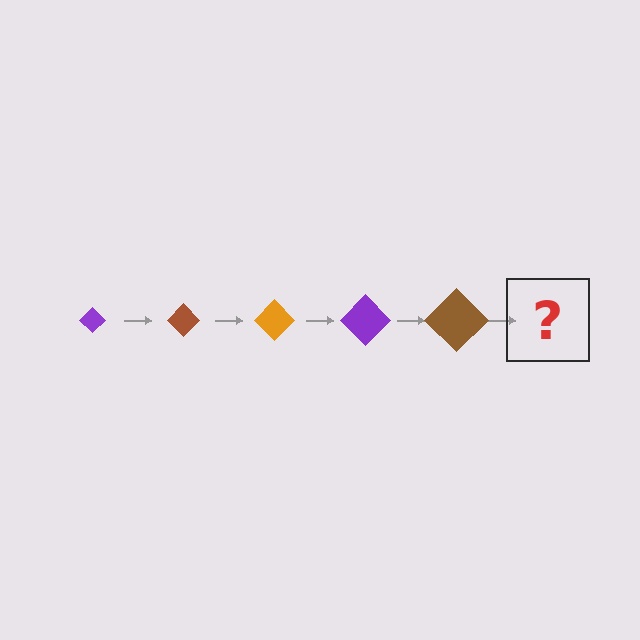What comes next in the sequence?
The next element should be an orange diamond, larger than the previous one.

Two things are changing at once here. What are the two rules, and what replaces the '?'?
The two rules are that the diamond grows larger each step and the color cycles through purple, brown, and orange. The '?' should be an orange diamond, larger than the previous one.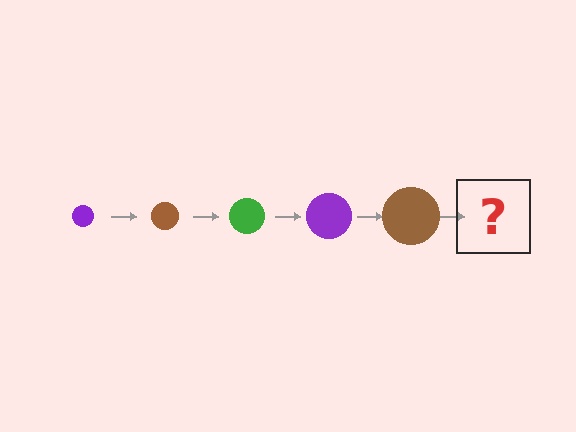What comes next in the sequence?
The next element should be a green circle, larger than the previous one.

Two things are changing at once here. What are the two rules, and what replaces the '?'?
The two rules are that the circle grows larger each step and the color cycles through purple, brown, and green. The '?' should be a green circle, larger than the previous one.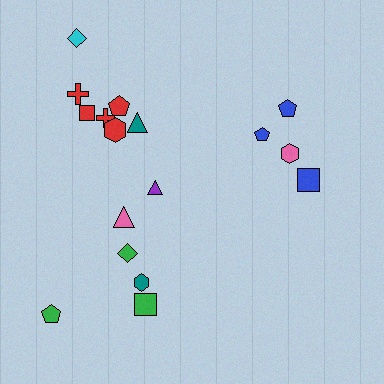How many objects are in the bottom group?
There are 5 objects.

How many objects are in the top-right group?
There are 4 objects.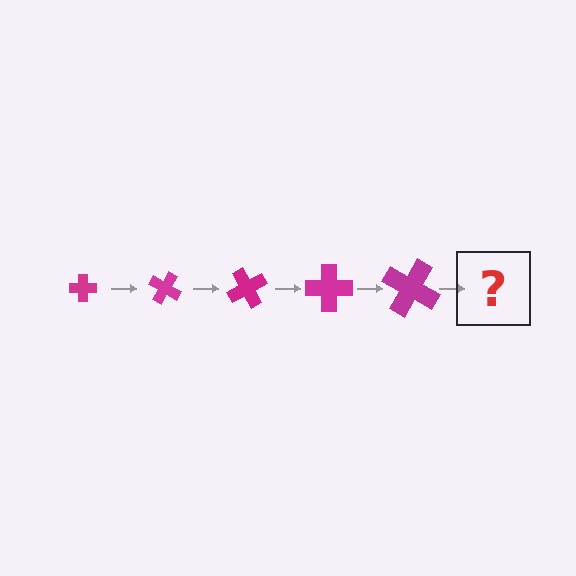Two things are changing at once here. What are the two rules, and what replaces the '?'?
The two rules are that the cross grows larger each step and it rotates 30 degrees each step. The '?' should be a cross, larger than the previous one and rotated 150 degrees from the start.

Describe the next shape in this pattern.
It should be a cross, larger than the previous one and rotated 150 degrees from the start.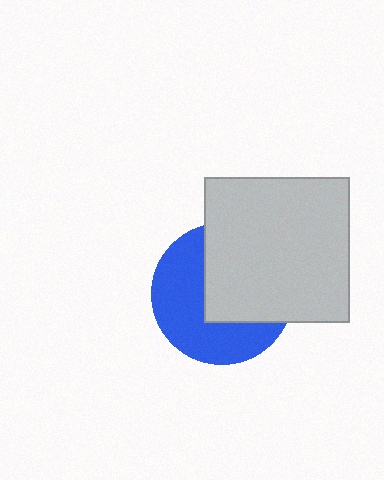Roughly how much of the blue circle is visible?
About half of it is visible (roughly 50%).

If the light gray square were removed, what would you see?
You would see the complete blue circle.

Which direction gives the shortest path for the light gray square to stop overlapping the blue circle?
Moving toward the upper-right gives the shortest separation.